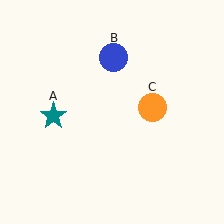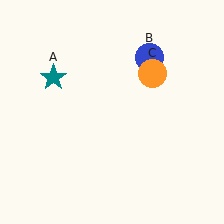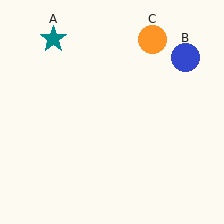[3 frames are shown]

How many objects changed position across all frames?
3 objects changed position: teal star (object A), blue circle (object B), orange circle (object C).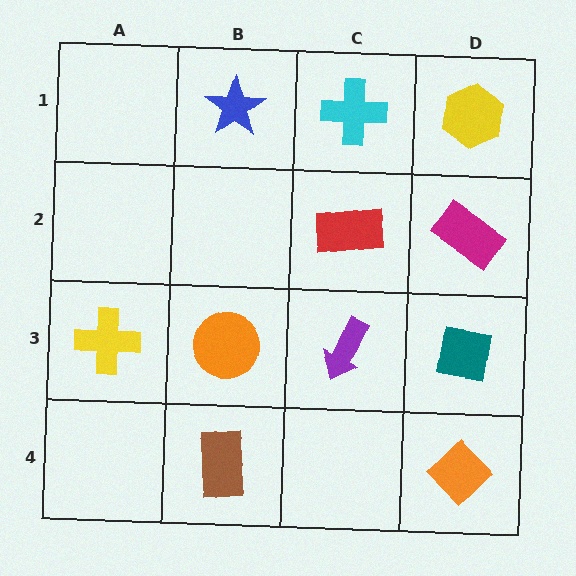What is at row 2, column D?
A magenta rectangle.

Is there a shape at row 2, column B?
No, that cell is empty.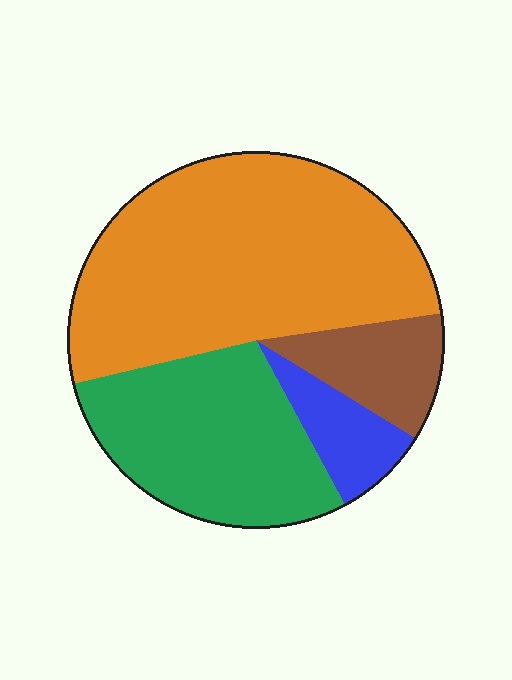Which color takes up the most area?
Orange, at roughly 50%.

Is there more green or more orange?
Orange.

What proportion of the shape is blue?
Blue covers 8% of the shape.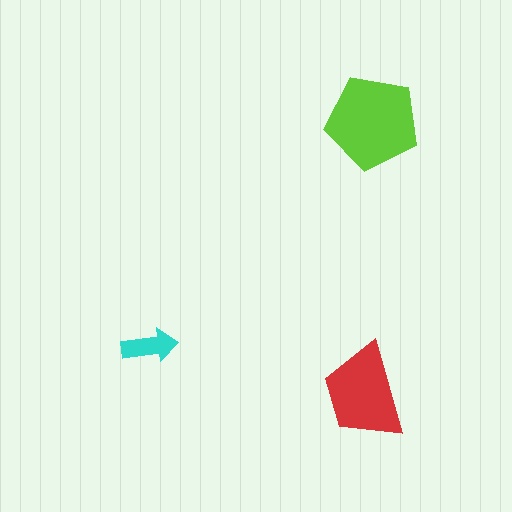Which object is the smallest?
The cyan arrow.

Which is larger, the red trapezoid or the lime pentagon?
The lime pentagon.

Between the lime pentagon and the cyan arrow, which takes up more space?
The lime pentagon.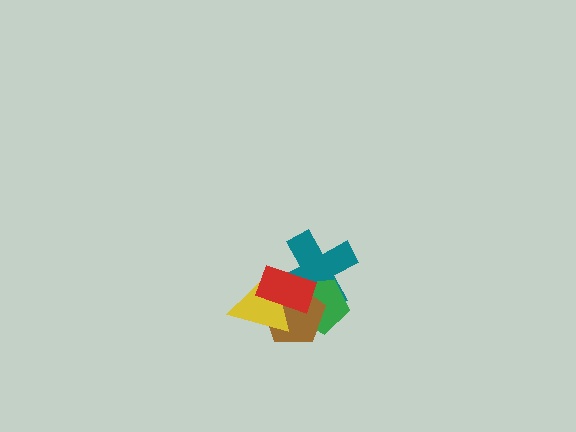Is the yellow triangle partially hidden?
Yes, it is partially covered by another shape.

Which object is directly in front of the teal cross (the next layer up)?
The green pentagon is directly in front of the teal cross.